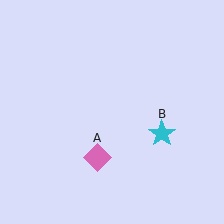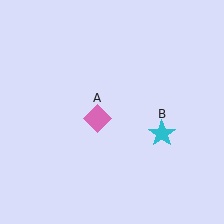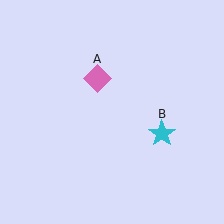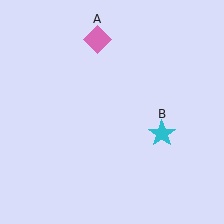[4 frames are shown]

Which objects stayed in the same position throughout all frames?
Cyan star (object B) remained stationary.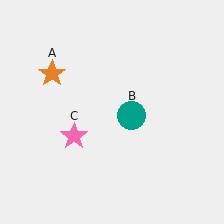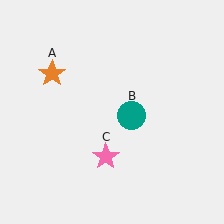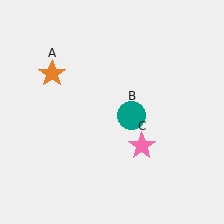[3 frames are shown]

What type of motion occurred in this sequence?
The pink star (object C) rotated counterclockwise around the center of the scene.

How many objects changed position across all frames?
1 object changed position: pink star (object C).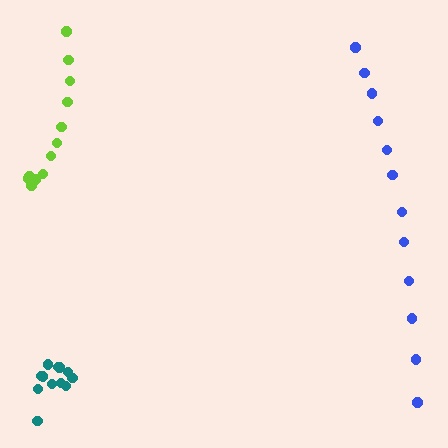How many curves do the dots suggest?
There are 3 distinct paths.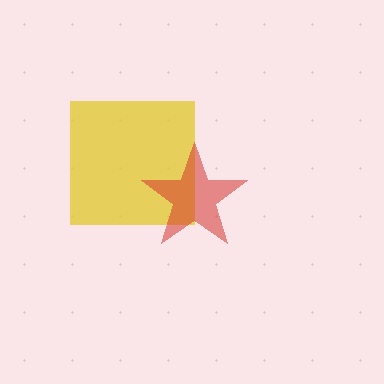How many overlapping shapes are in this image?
There are 2 overlapping shapes in the image.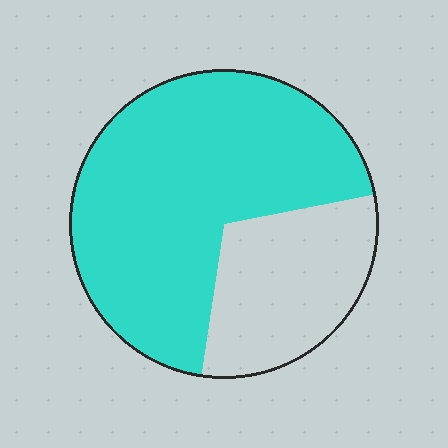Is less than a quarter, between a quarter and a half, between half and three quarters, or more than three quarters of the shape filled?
Between half and three quarters.